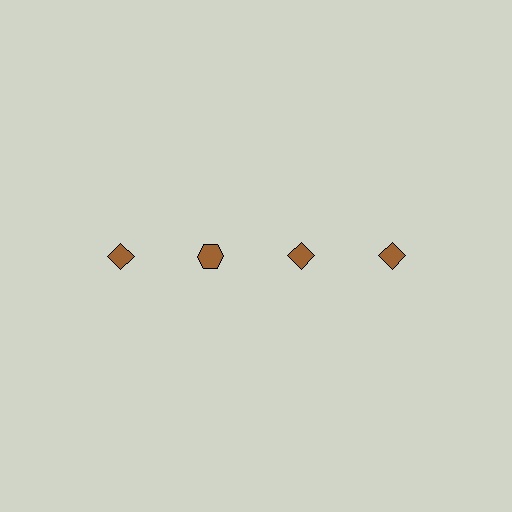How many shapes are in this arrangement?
There are 4 shapes arranged in a grid pattern.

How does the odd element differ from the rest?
It has a different shape: hexagon instead of diamond.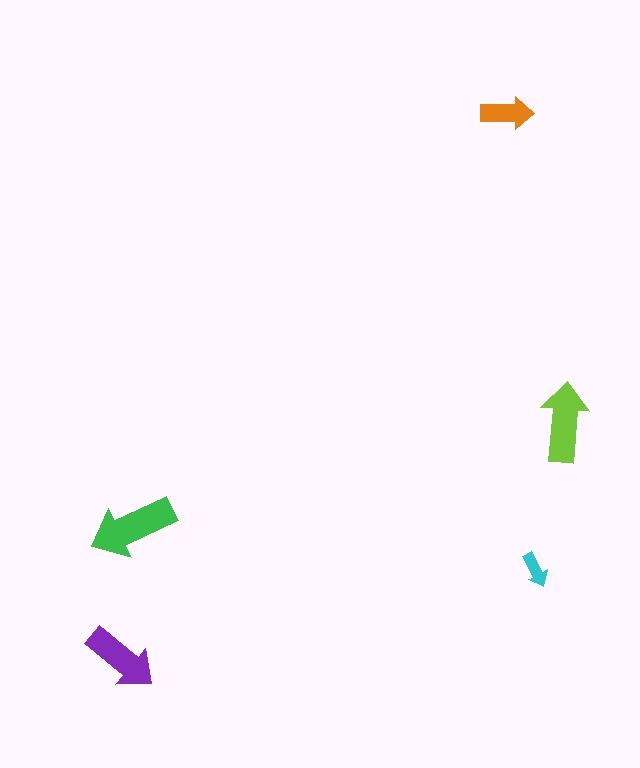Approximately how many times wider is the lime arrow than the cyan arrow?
About 2 times wider.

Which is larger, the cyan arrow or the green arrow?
The green one.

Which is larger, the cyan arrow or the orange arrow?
The orange one.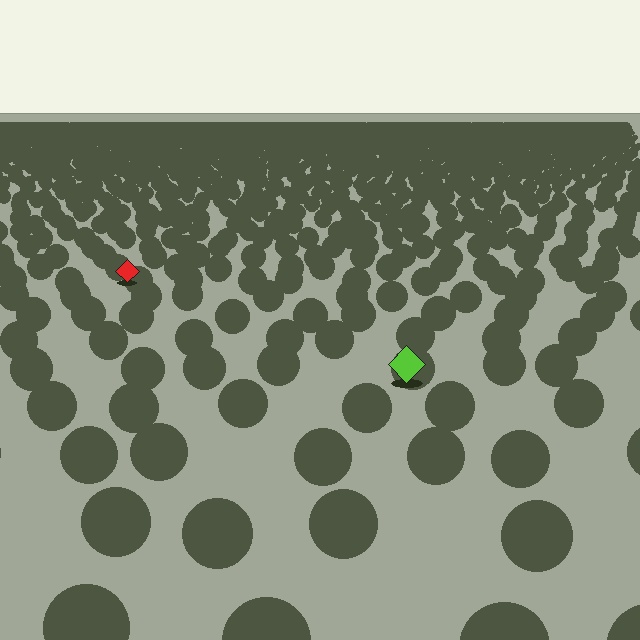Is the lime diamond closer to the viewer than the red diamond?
Yes. The lime diamond is closer — you can tell from the texture gradient: the ground texture is coarser near it.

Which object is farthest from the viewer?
The red diamond is farthest from the viewer. It appears smaller and the ground texture around it is denser.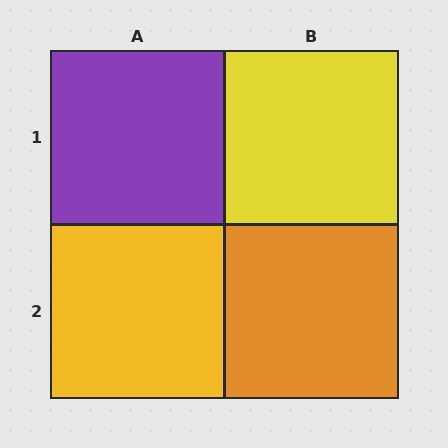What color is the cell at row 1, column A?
Purple.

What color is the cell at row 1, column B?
Yellow.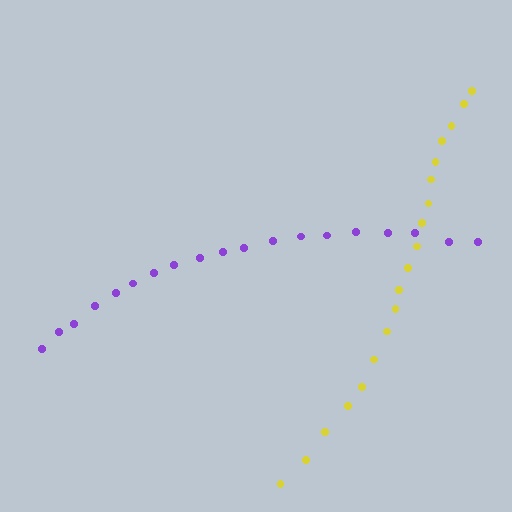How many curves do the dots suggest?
There are 2 distinct paths.